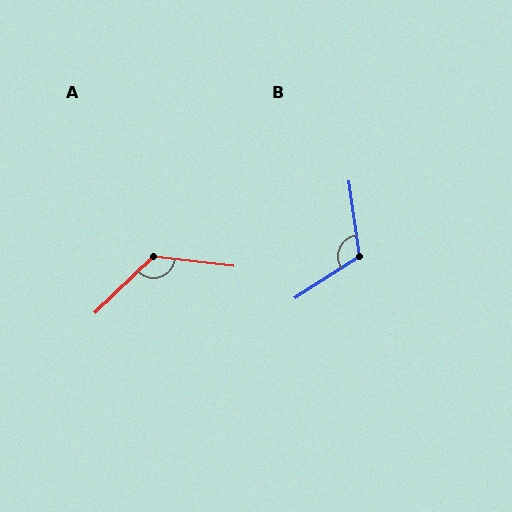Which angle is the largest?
A, at approximately 130 degrees.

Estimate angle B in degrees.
Approximately 115 degrees.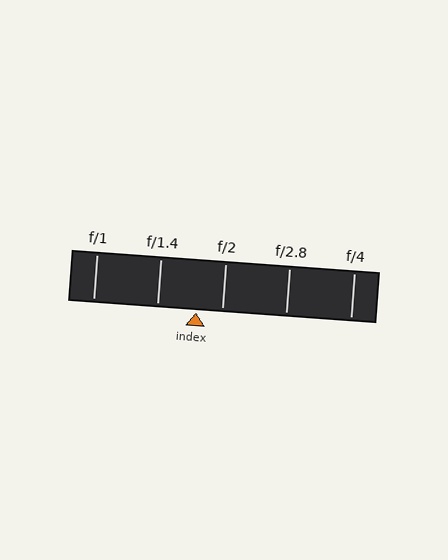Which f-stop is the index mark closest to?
The index mark is closest to f/2.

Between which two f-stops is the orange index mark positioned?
The index mark is between f/1.4 and f/2.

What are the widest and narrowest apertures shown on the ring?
The widest aperture shown is f/1 and the narrowest is f/4.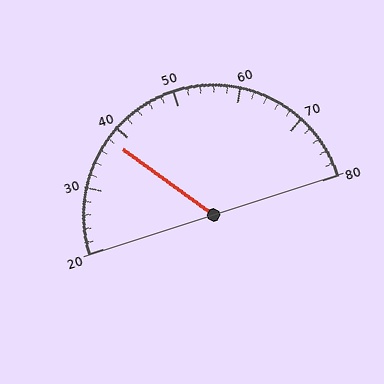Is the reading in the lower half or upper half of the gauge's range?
The reading is in the lower half of the range (20 to 80).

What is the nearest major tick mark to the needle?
The nearest major tick mark is 40.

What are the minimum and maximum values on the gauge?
The gauge ranges from 20 to 80.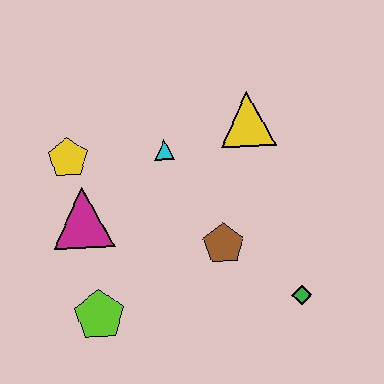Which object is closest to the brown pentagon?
The green diamond is closest to the brown pentagon.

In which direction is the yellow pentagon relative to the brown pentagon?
The yellow pentagon is to the left of the brown pentagon.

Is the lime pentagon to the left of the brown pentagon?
Yes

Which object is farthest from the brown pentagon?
The yellow pentagon is farthest from the brown pentagon.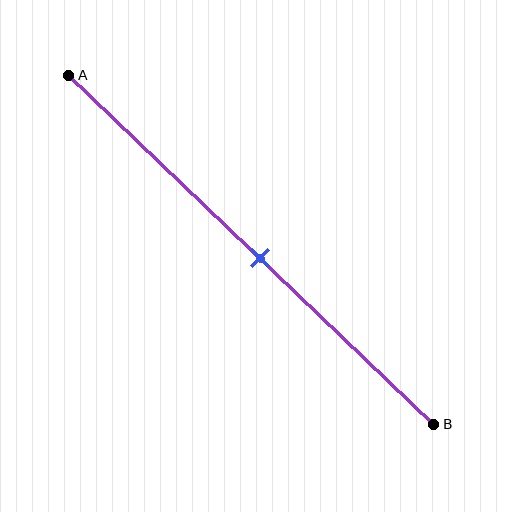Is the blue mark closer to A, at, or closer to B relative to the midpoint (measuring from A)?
The blue mark is approximately at the midpoint of segment AB.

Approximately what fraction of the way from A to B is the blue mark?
The blue mark is approximately 50% of the way from A to B.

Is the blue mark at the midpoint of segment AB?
Yes, the mark is approximately at the midpoint.